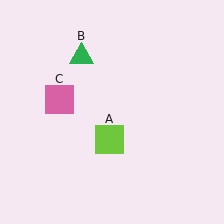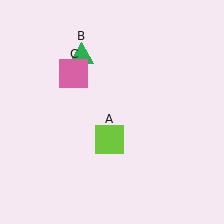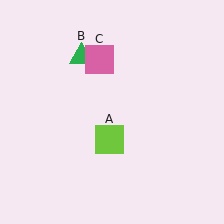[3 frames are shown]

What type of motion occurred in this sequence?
The pink square (object C) rotated clockwise around the center of the scene.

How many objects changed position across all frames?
1 object changed position: pink square (object C).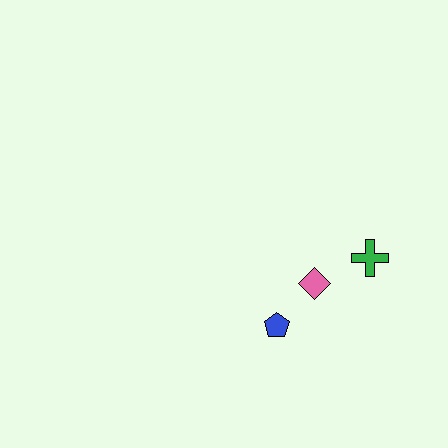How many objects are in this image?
There are 3 objects.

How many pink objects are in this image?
There is 1 pink object.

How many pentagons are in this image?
There is 1 pentagon.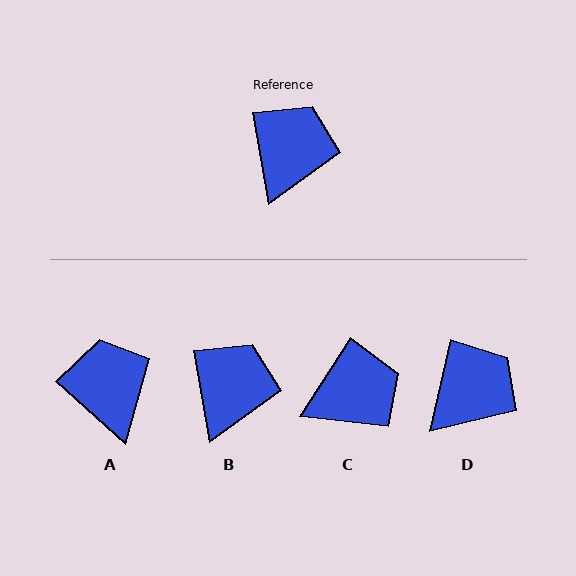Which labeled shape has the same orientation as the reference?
B.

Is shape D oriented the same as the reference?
No, it is off by about 23 degrees.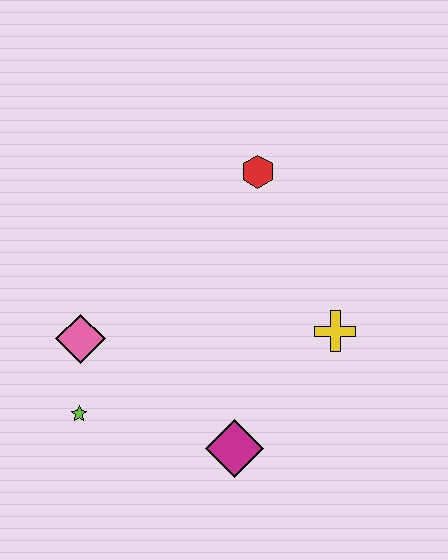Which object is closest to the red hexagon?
The yellow cross is closest to the red hexagon.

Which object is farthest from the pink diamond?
The yellow cross is farthest from the pink diamond.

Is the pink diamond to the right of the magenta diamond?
No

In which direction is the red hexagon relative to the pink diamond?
The red hexagon is to the right of the pink diamond.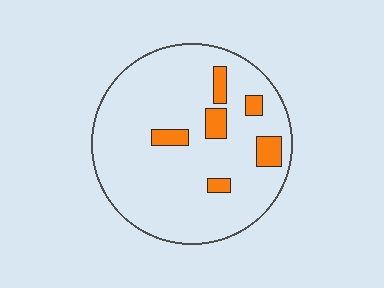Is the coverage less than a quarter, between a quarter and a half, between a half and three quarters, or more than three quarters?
Less than a quarter.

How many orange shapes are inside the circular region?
6.